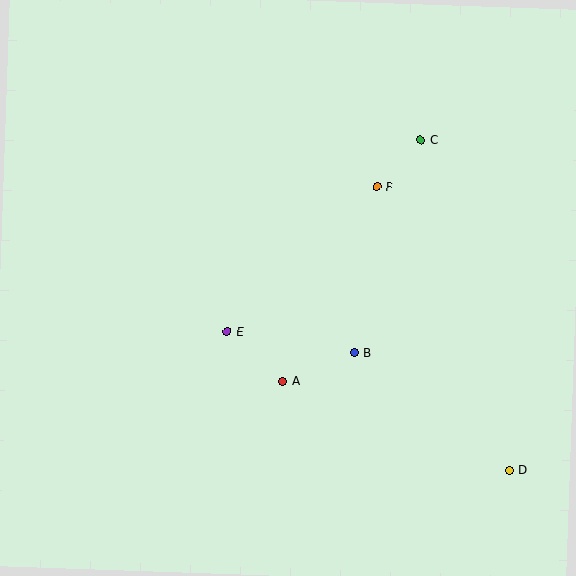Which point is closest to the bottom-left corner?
Point E is closest to the bottom-left corner.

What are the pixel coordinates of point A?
Point A is at (282, 381).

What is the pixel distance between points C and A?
The distance between C and A is 278 pixels.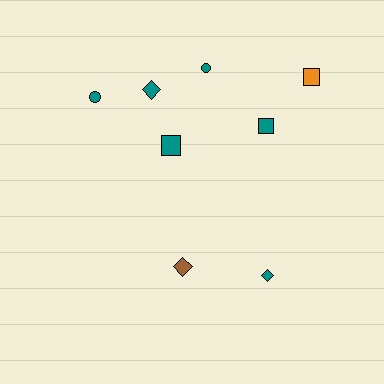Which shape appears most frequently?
Square, with 3 objects.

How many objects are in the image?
There are 8 objects.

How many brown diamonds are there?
There is 1 brown diamond.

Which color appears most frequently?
Teal, with 6 objects.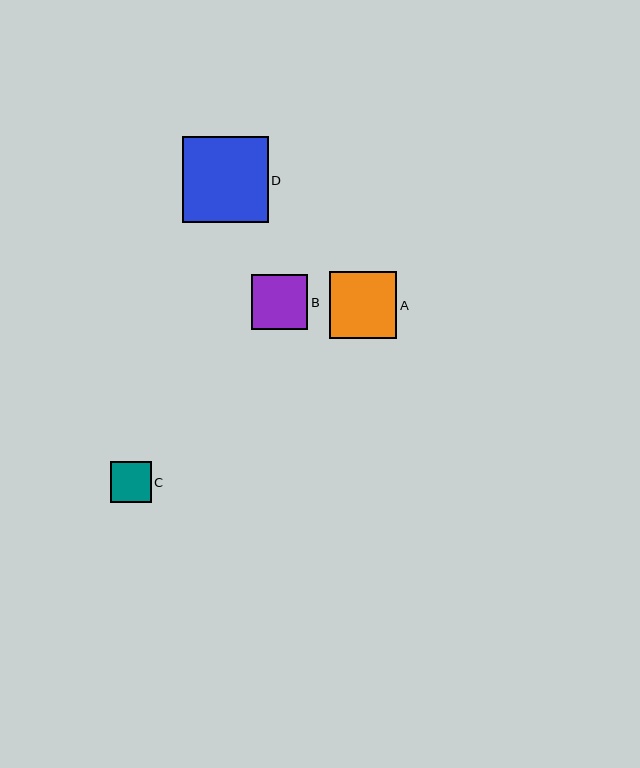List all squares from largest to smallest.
From largest to smallest: D, A, B, C.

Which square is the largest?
Square D is the largest with a size of approximately 85 pixels.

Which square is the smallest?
Square C is the smallest with a size of approximately 41 pixels.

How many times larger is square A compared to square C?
Square A is approximately 1.6 times the size of square C.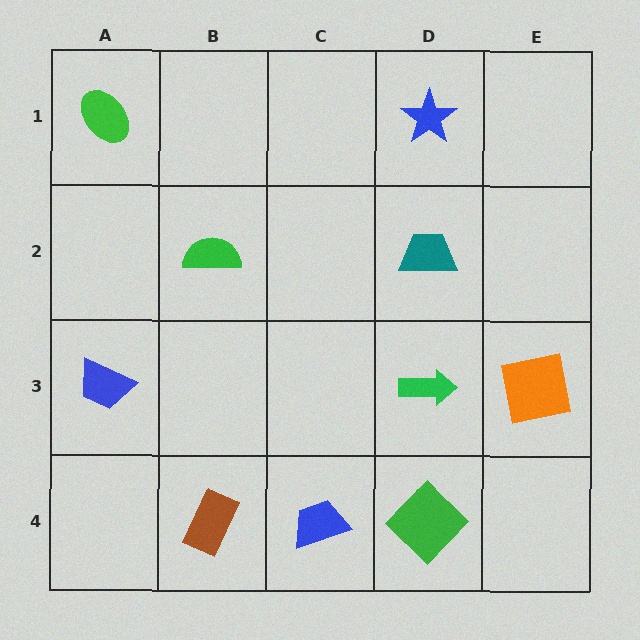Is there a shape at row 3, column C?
No, that cell is empty.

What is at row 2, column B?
A green semicircle.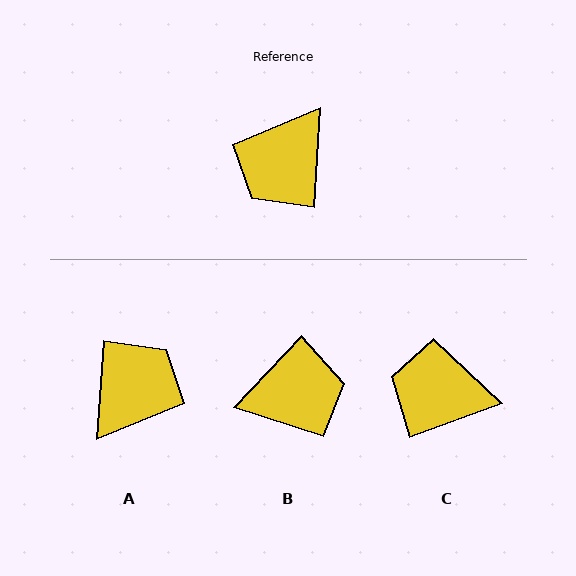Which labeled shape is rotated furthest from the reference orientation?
A, about 180 degrees away.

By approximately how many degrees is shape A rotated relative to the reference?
Approximately 180 degrees counter-clockwise.